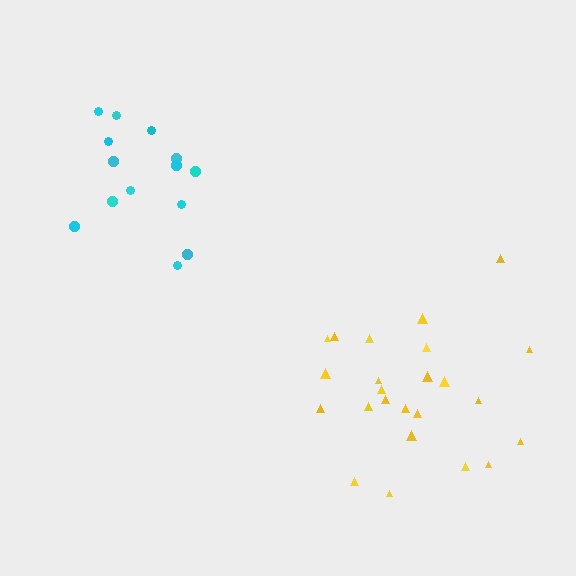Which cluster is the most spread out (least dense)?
Yellow.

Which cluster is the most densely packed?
Cyan.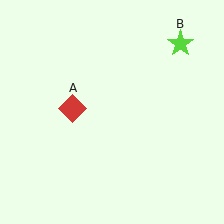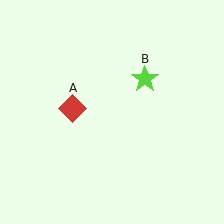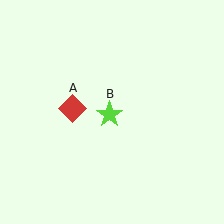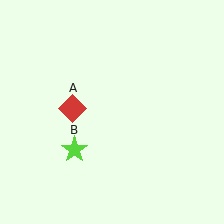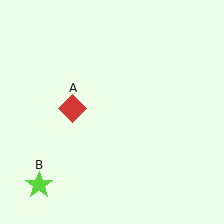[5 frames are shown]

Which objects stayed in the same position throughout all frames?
Red diamond (object A) remained stationary.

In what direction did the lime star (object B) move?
The lime star (object B) moved down and to the left.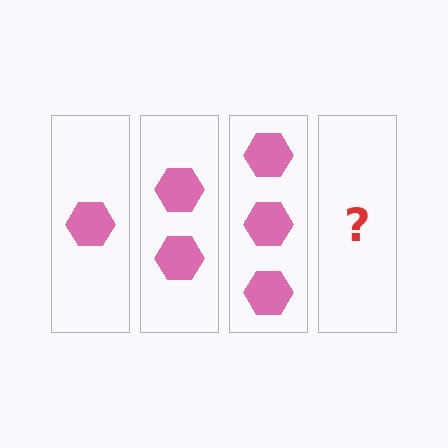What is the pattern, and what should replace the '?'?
The pattern is that each step adds one more hexagon. The '?' should be 4 hexagons.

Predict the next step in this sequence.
The next step is 4 hexagons.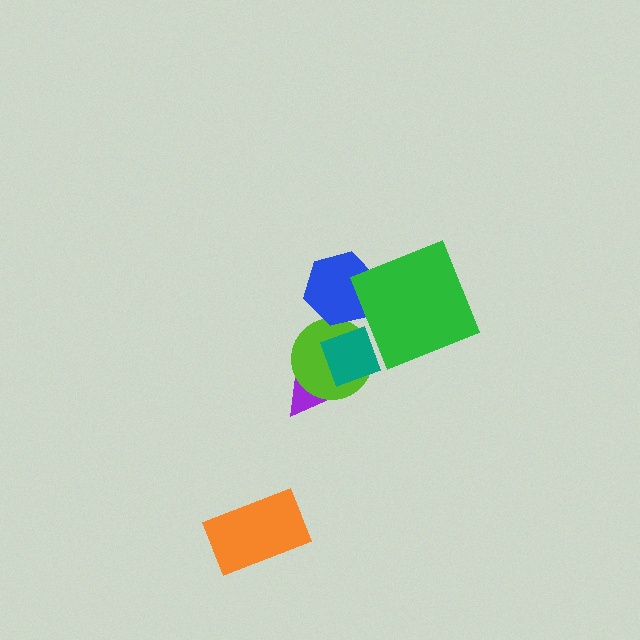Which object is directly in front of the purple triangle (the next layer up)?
The lime circle is directly in front of the purple triangle.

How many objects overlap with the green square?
1 object overlaps with the green square.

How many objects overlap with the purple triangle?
2 objects overlap with the purple triangle.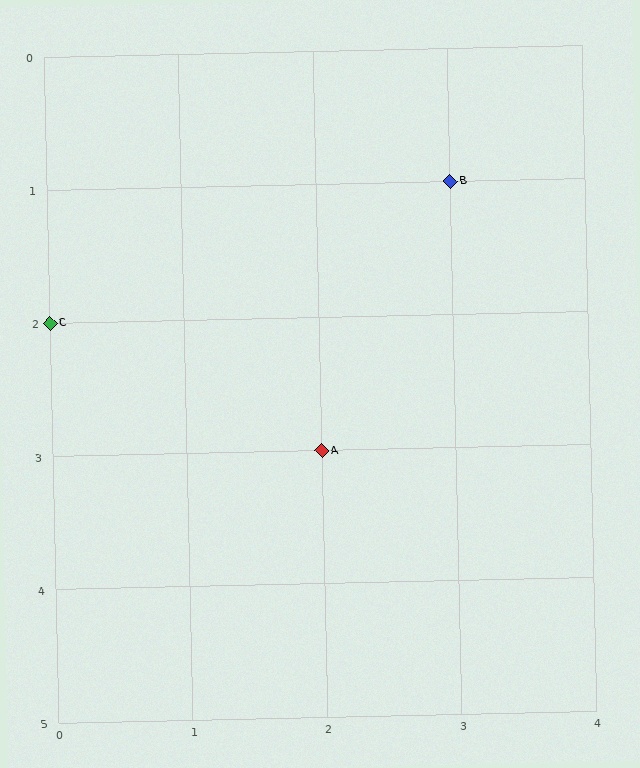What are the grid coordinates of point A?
Point A is at grid coordinates (2, 3).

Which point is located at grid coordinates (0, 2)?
Point C is at (0, 2).